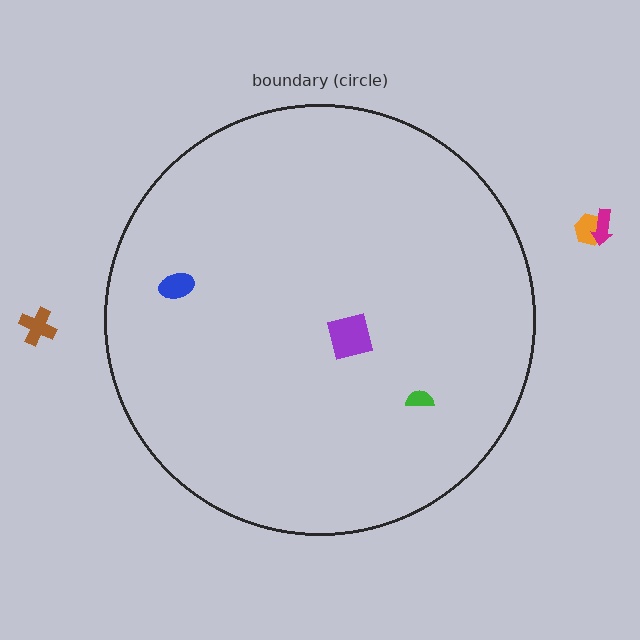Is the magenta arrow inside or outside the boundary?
Outside.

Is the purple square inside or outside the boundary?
Inside.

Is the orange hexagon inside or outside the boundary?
Outside.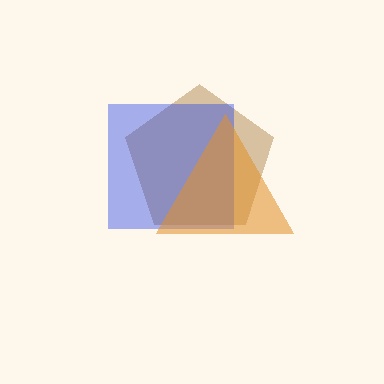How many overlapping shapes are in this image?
There are 3 overlapping shapes in the image.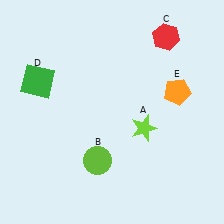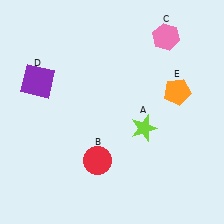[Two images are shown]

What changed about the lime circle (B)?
In Image 1, B is lime. In Image 2, it changed to red.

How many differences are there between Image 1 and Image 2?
There are 3 differences between the two images.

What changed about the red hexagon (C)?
In Image 1, C is red. In Image 2, it changed to pink.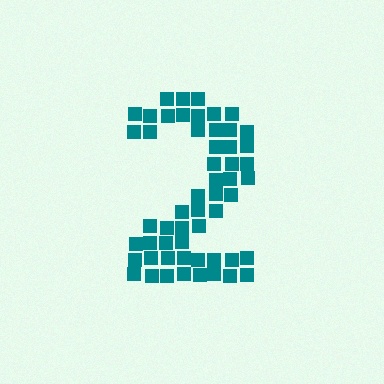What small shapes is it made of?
It is made of small squares.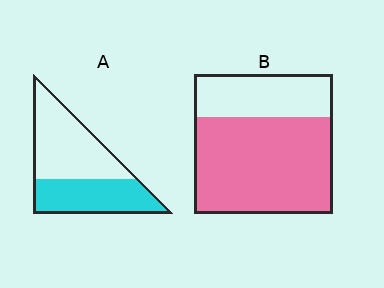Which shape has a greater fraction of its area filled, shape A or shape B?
Shape B.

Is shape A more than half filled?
No.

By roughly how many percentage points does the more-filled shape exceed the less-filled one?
By roughly 25 percentage points (B over A).